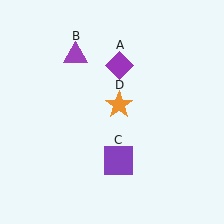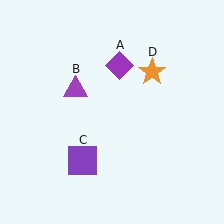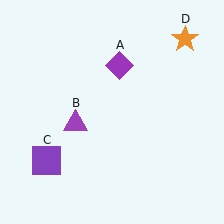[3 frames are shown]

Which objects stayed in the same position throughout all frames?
Purple diamond (object A) remained stationary.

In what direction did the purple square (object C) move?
The purple square (object C) moved left.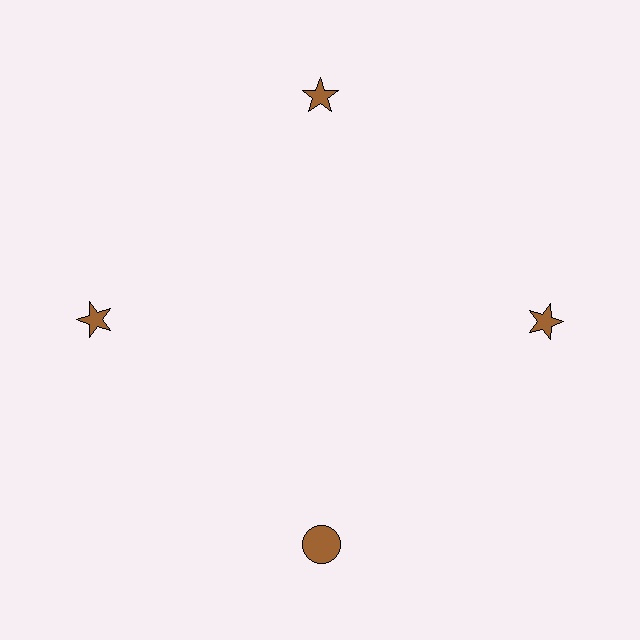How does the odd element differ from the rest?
It has a different shape: circle instead of star.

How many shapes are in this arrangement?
There are 4 shapes arranged in a ring pattern.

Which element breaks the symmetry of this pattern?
The brown circle at roughly the 6 o'clock position breaks the symmetry. All other shapes are brown stars.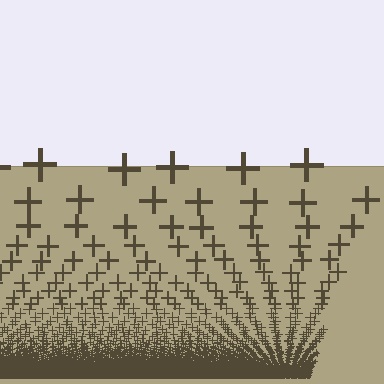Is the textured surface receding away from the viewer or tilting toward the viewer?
The surface appears to tilt toward the viewer. Texture elements get larger and sparser toward the top.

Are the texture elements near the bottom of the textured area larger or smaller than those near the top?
Smaller. The gradient is inverted — elements near the bottom are smaller and denser.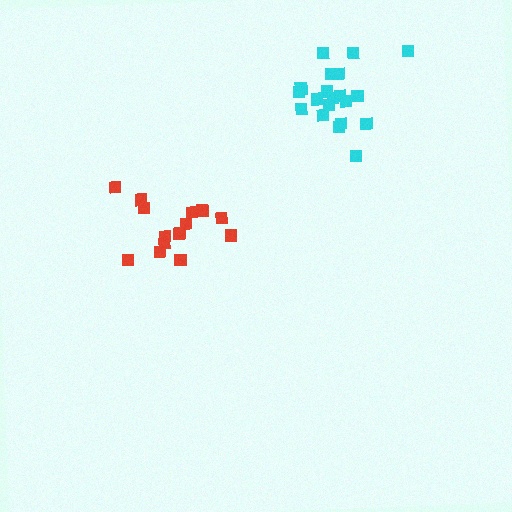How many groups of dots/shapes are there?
There are 2 groups.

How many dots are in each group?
Group 1: 16 dots, Group 2: 20 dots (36 total).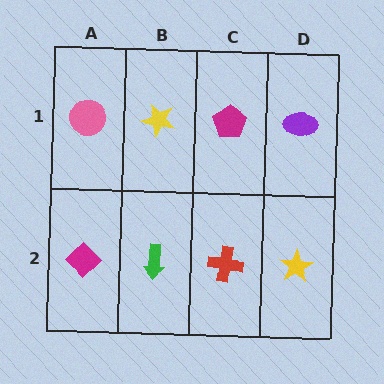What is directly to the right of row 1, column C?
A purple ellipse.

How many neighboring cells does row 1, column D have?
2.